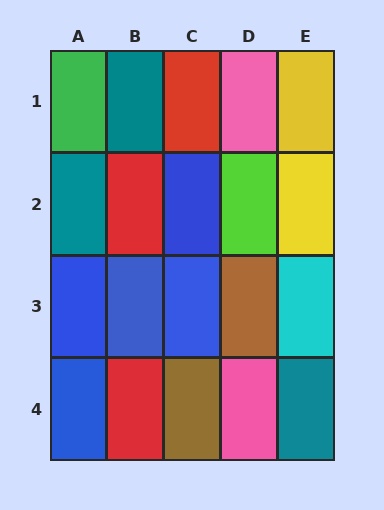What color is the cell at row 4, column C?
Brown.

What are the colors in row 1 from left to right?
Green, teal, red, pink, yellow.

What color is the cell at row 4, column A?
Blue.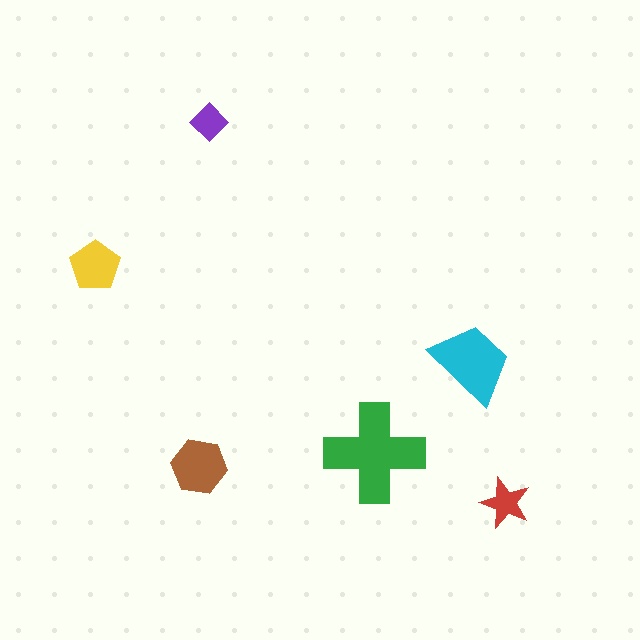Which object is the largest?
The green cross.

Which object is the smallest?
The purple diamond.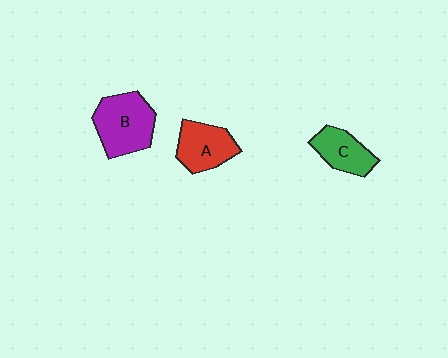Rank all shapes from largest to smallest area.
From largest to smallest: B (purple), A (red), C (green).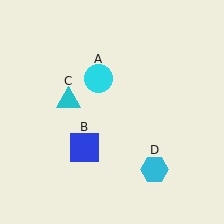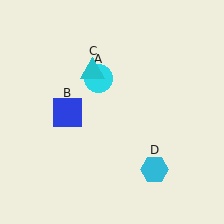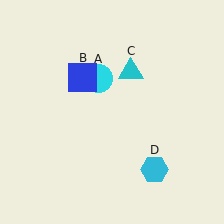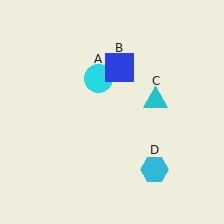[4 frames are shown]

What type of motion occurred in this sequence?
The blue square (object B), cyan triangle (object C) rotated clockwise around the center of the scene.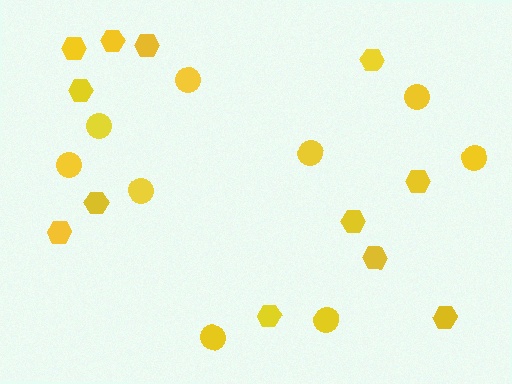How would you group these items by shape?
There are 2 groups: one group of circles (9) and one group of hexagons (12).